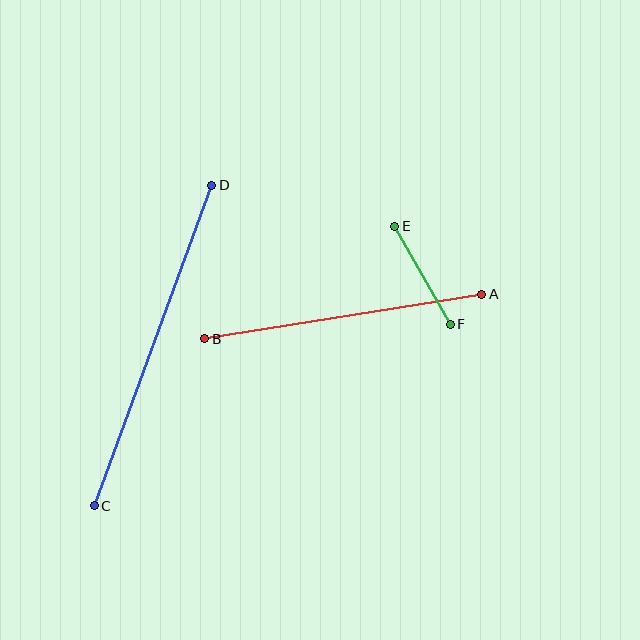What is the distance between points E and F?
The distance is approximately 113 pixels.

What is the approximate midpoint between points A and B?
The midpoint is at approximately (343, 317) pixels.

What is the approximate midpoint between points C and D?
The midpoint is at approximately (153, 345) pixels.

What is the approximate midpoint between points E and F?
The midpoint is at approximately (422, 275) pixels.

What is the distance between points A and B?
The distance is approximately 281 pixels.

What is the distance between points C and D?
The distance is approximately 341 pixels.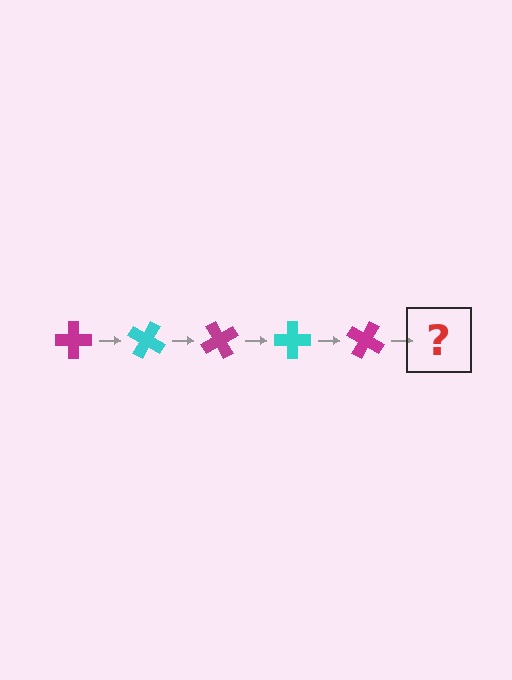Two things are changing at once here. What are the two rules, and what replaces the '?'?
The two rules are that it rotates 30 degrees each step and the color cycles through magenta and cyan. The '?' should be a cyan cross, rotated 150 degrees from the start.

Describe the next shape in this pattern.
It should be a cyan cross, rotated 150 degrees from the start.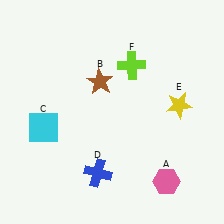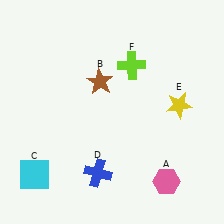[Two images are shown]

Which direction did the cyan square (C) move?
The cyan square (C) moved down.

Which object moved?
The cyan square (C) moved down.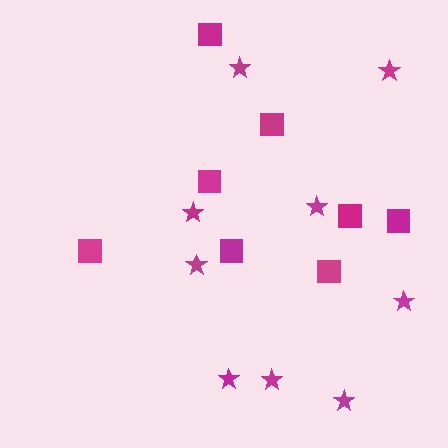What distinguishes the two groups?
There are 2 groups: one group of squares (8) and one group of stars (9).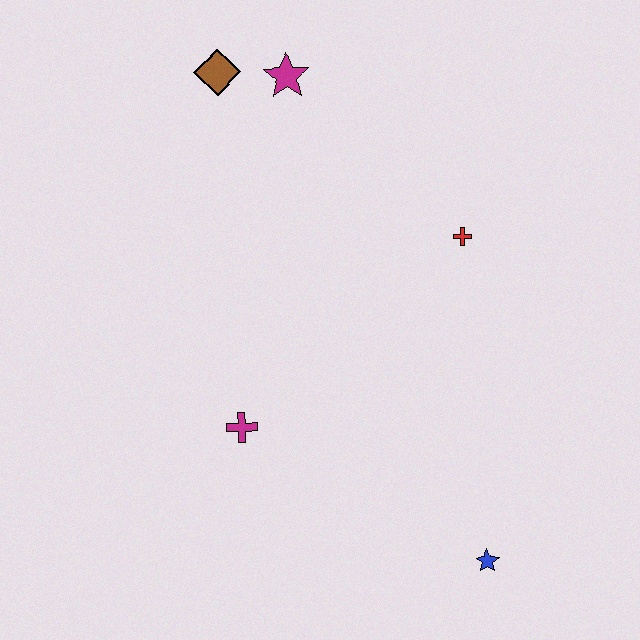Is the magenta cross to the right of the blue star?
No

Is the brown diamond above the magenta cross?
Yes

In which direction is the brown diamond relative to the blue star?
The brown diamond is above the blue star.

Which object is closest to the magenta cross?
The blue star is closest to the magenta cross.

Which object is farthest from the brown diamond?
The blue star is farthest from the brown diamond.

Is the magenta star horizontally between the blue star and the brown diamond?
Yes